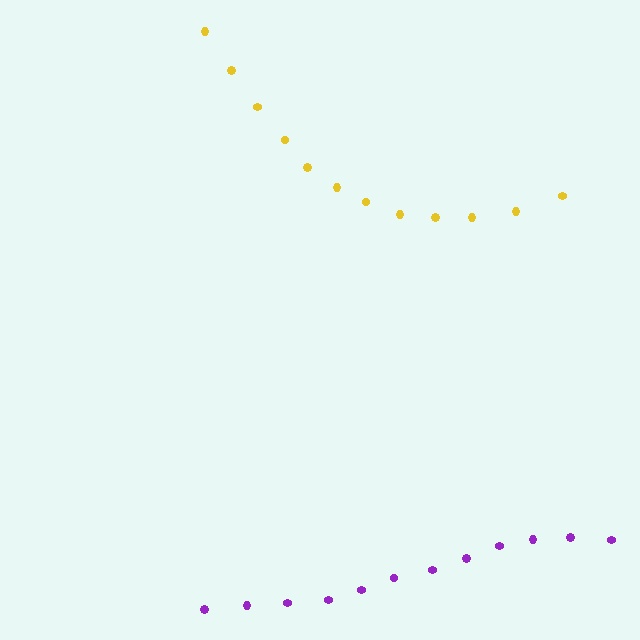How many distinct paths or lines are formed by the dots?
There are 2 distinct paths.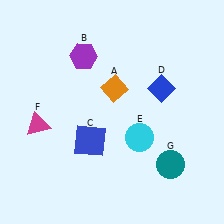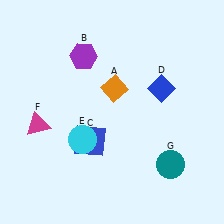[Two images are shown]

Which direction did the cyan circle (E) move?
The cyan circle (E) moved left.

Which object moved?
The cyan circle (E) moved left.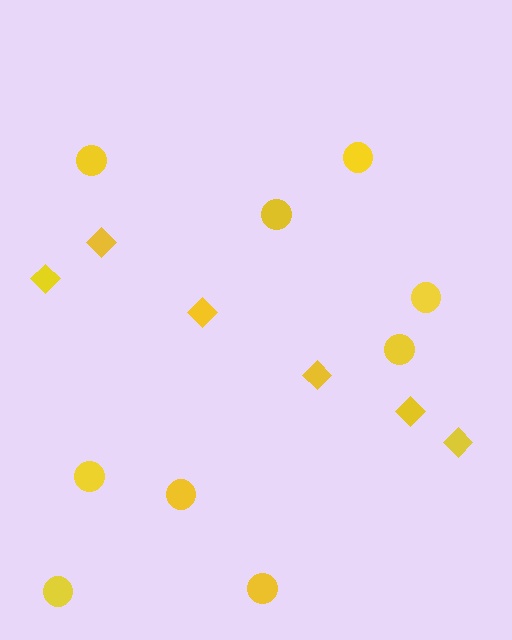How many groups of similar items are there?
There are 2 groups: one group of circles (9) and one group of diamonds (6).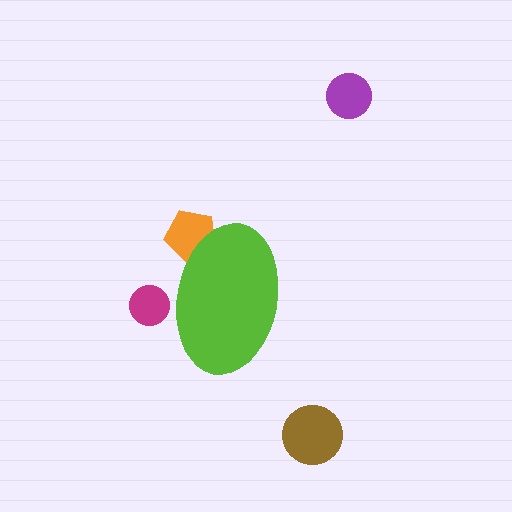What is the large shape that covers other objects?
A lime ellipse.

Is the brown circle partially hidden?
No, the brown circle is fully visible.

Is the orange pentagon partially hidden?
Yes, the orange pentagon is partially hidden behind the lime ellipse.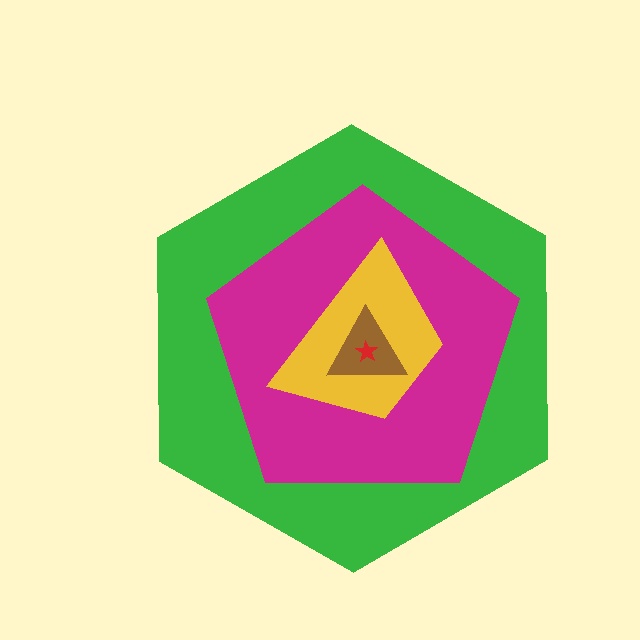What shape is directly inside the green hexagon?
The magenta pentagon.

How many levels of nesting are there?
5.